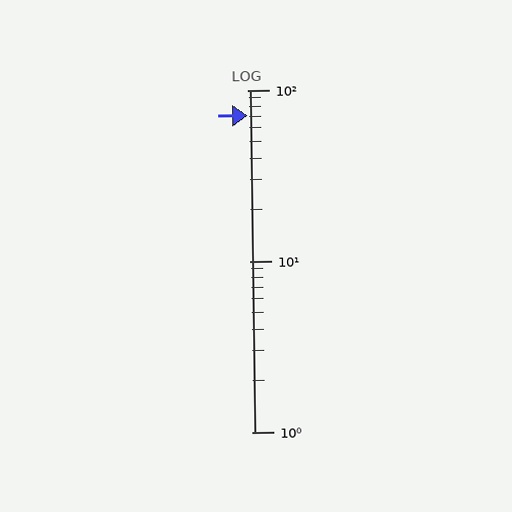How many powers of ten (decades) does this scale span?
The scale spans 2 decades, from 1 to 100.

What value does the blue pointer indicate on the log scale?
The pointer indicates approximately 71.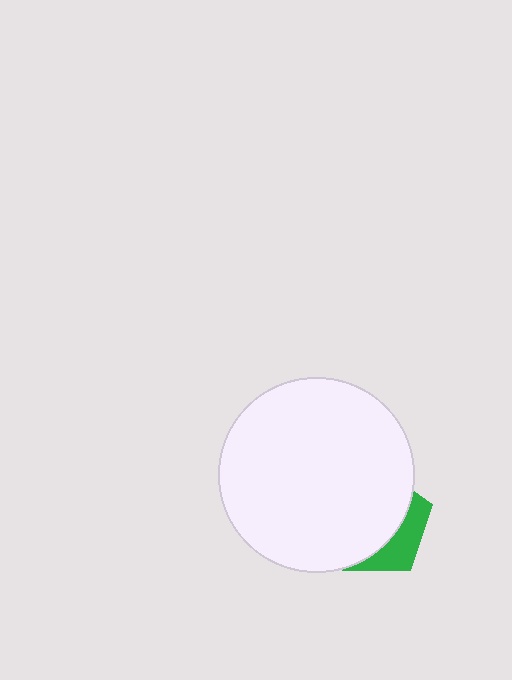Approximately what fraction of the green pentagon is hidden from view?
Roughly 70% of the green pentagon is hidden behind the white circle.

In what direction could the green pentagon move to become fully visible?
The green pentagon could move toward the lower-right. That would shift it out from behind the white circle entirely.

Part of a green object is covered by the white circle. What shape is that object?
It is a pentagon.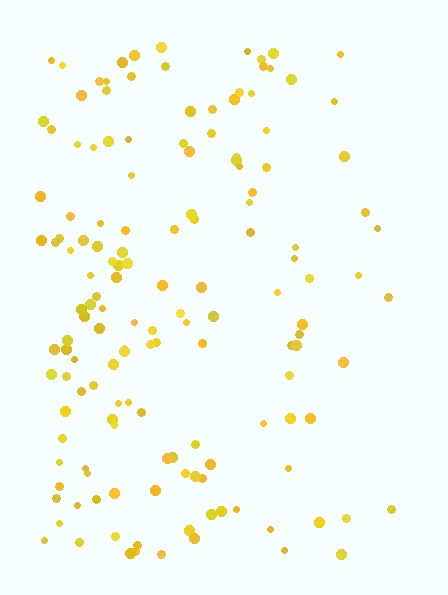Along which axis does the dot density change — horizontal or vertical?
Horizontal.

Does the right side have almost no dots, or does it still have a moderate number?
Still a moderate number, just noticeably fewer than the left.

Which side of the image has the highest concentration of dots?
The left.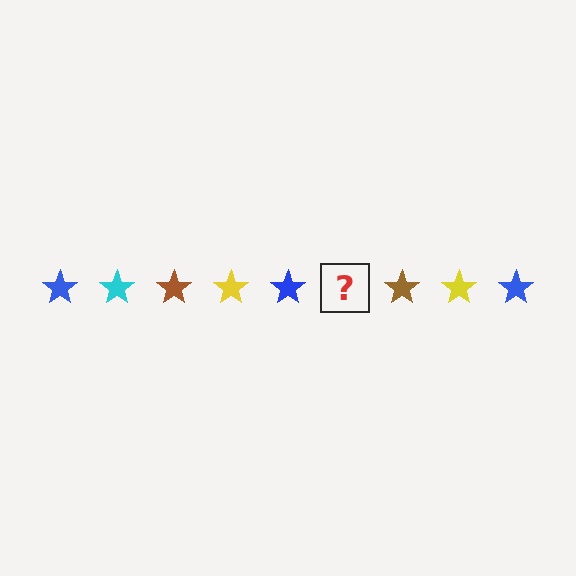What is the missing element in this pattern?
The missing element is a cyan star.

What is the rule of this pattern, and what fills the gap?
The rule is that the pattern cycles through blue, cyan, brown, yellow stars. The gap should be filled with a cyan star.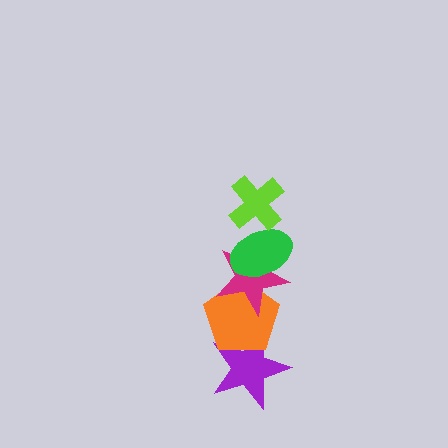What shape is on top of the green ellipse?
The lime cross is on top of the green ellipse.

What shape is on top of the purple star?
The orange pentagon is on top of the purple star.